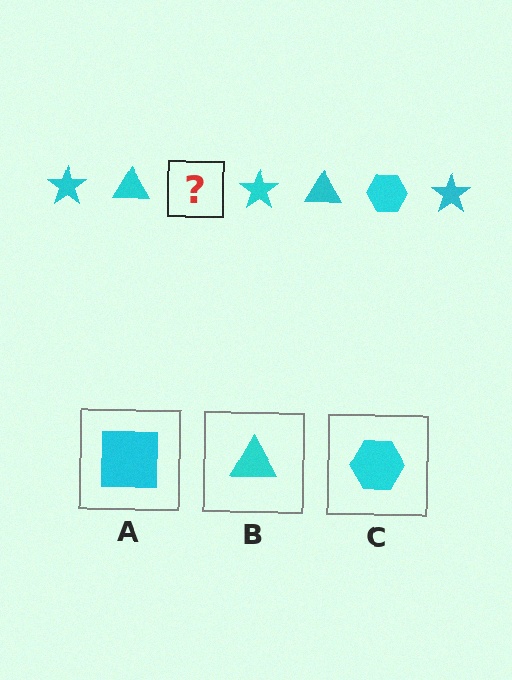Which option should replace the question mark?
Option C.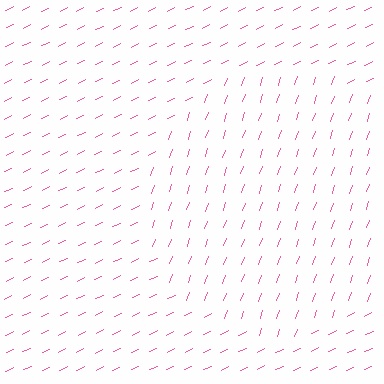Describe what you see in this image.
The image is filled with small pink line segments. A circle region in the image has lines oriented differently from the surrounding lines, creating a visible texture boundary.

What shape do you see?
I see a circle.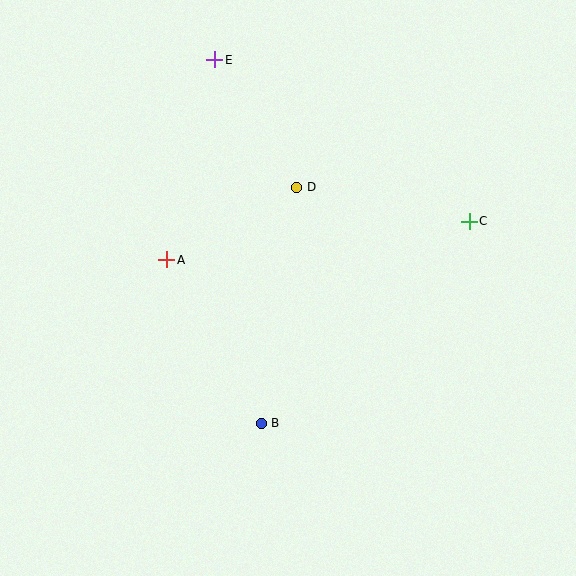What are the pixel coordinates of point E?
Point E is at (215, 60).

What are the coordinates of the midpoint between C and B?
The midpoint between C and B is at (365, 322).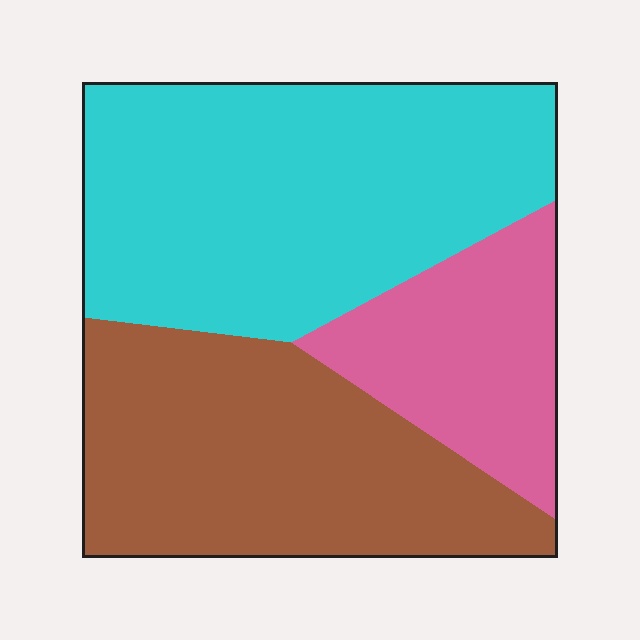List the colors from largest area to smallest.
From largest to smallest: cyan, brown, pink.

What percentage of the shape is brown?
Brown takes up between a quarter and a half of the shape.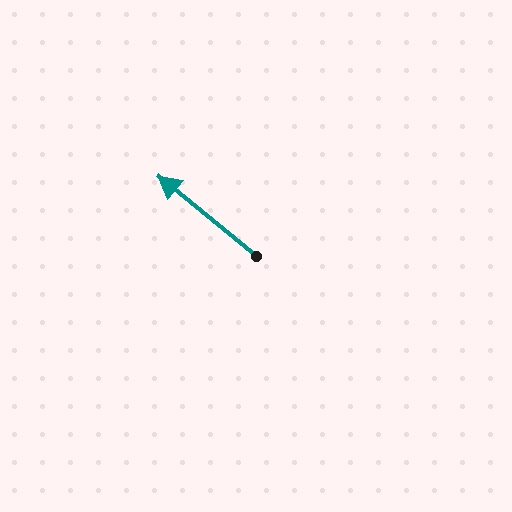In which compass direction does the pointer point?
Northwest.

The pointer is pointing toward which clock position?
Roughly 10 o'clock.